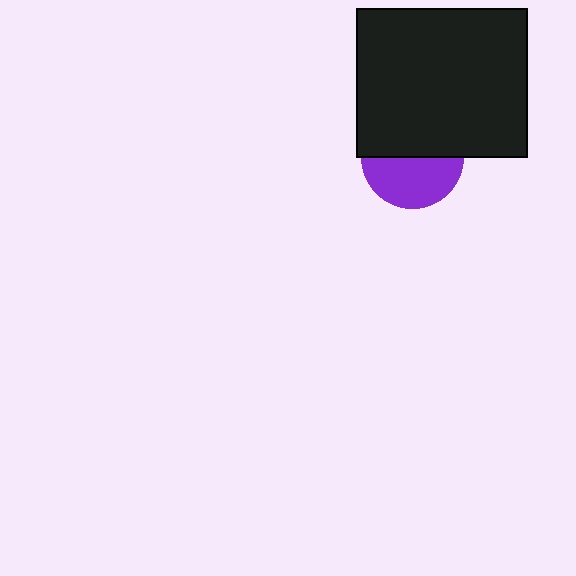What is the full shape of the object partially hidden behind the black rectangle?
The partially hidden object is a purple circle.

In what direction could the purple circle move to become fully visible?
The purple circle could move down. That would shift it out from behind the black rectangle entirely.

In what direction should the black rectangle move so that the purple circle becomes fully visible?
The black rectangle should move up. That is the shortest direction to clear the overlap and leave the purple circle fully visible.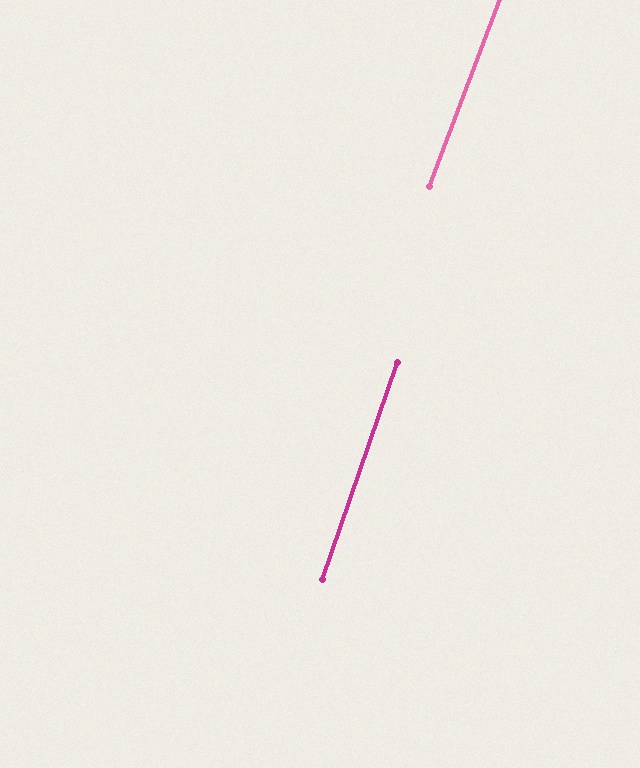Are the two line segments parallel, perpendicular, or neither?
Parallel — their directions differ by only 1.4°.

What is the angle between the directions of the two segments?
Approximately 1 degree.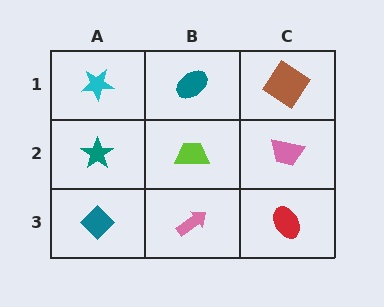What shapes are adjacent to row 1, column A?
A teal star (row 2, column A), a teal ellipse (row 1, column B).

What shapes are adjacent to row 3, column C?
A pink trapezoid (row 2, column C), a pink arrow (row 3, column B).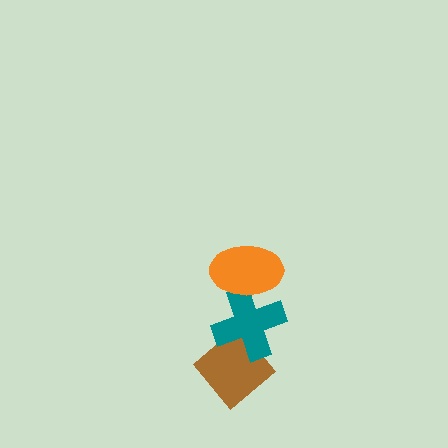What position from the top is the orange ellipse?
The orange ellipse is 1st from the top.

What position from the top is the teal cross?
The teal cross is 2nd from the top.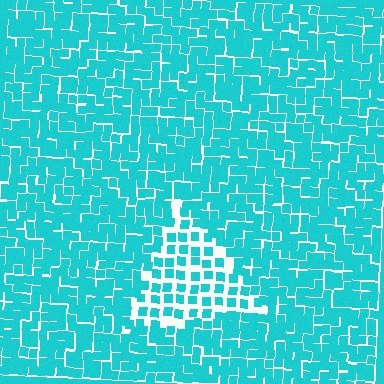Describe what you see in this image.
The image contains small cyan elements arranged at two different densities. A triangle-shaped region is visible where the elements are less densely packed than the surrounding area.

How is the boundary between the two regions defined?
The boundary is defined by a change in element density (approximately 2.0x ratio). All elements are the same color, size, and shape.